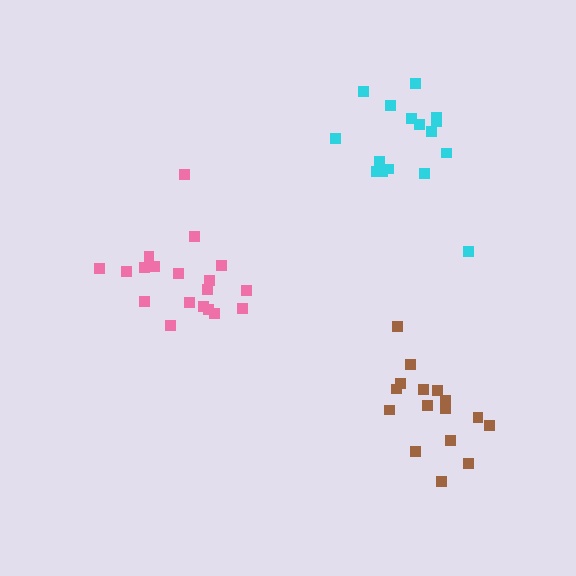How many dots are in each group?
Group 1: 19 dots, Group 2: 16 dots, Group 3: 16 dots (51 total).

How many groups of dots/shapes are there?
There are 3 groups.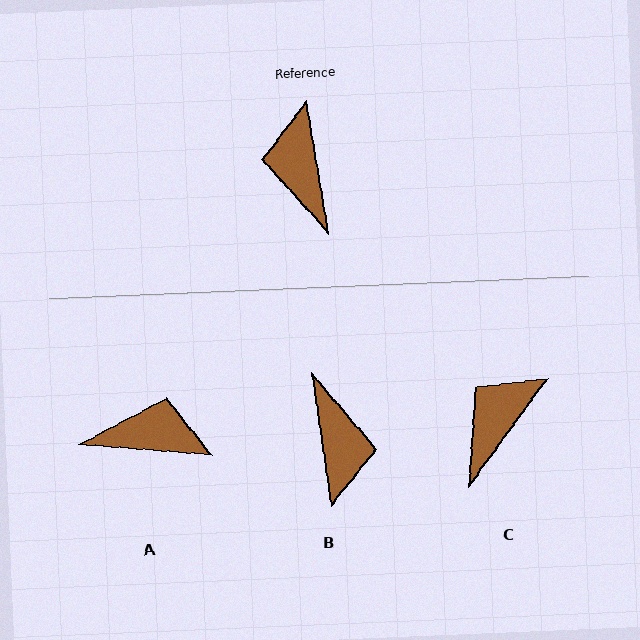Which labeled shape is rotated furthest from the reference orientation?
B, about 179 degrees away.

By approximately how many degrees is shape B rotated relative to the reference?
Approximately 179 degrees counter-clockwise.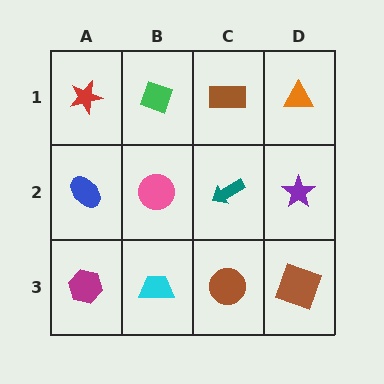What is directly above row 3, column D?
A purple star.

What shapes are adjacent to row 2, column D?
An orange triangle (row 1, column D), a brown square (row 3, column D), a teal arrow (row 2, column C).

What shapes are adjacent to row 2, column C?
A brown rectangle (row 1, column C), a brown circle (row 3, column C), a pink circle (row 2, column B), a purple star (row 2, column D).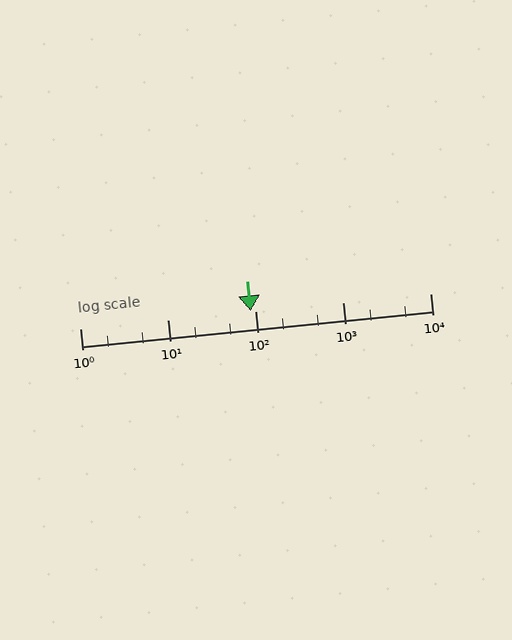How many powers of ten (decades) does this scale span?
The scale spans 4 decades, from 1 to 10000.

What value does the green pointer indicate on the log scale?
The pointer indicates approximately 89.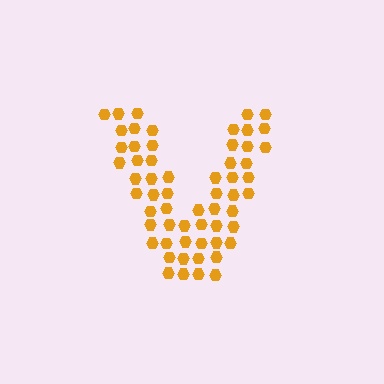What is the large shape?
The large shape is the letter V.